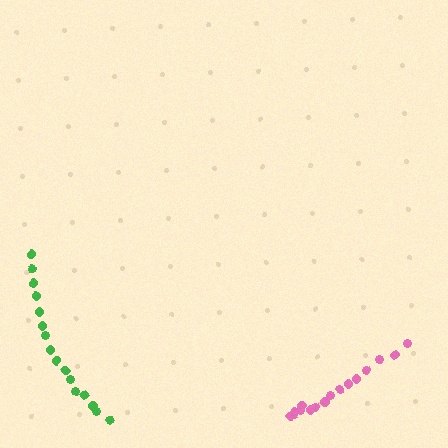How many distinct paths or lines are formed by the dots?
There are 2 distinct paths.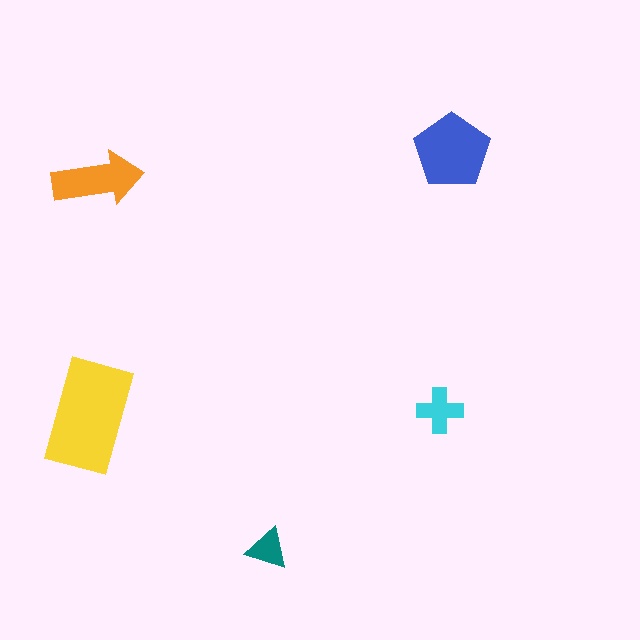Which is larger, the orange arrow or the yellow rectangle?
The yellow rectangle.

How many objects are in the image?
There are 5 objects in the image.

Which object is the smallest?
The teal triangle.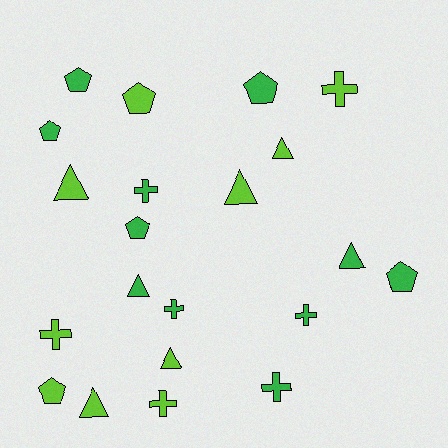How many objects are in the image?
There are 21 objects.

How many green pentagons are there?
There are 5 green pentagons.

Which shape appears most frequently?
Cross, with 7 objects.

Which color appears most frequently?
Green, with 11 objects.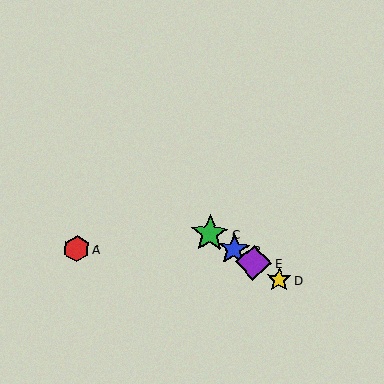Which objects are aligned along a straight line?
Objects B, C, D, E are aligned along a straight line.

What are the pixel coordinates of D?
Object D is at (279, 279).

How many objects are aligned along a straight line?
4 objects (B, C, D, E) are aligned along a straight line.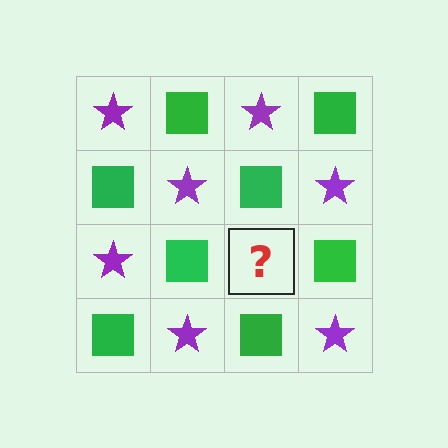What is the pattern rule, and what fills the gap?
The rule is that it alternates purple star and green square in a checkerboard pattern. The gap should be filled with a purple star.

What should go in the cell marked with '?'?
The missing cell should contain a purple star.